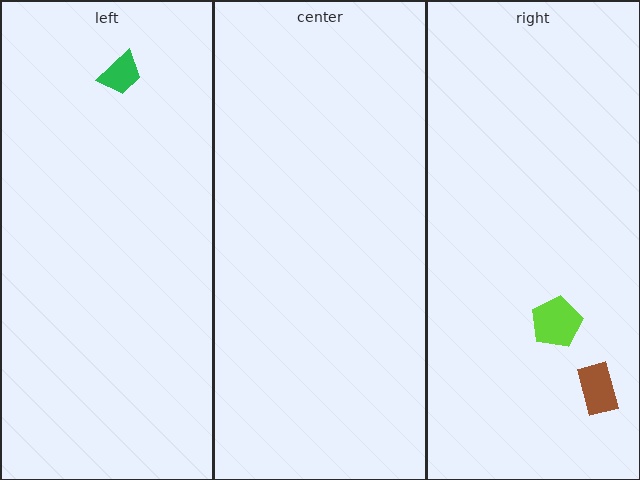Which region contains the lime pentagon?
The right region.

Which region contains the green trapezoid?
The left region.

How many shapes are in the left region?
1.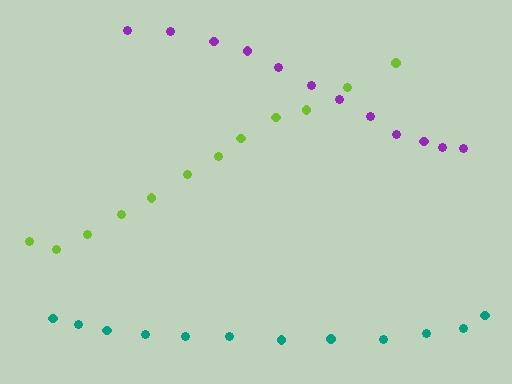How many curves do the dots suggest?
There are 3 distinct paths.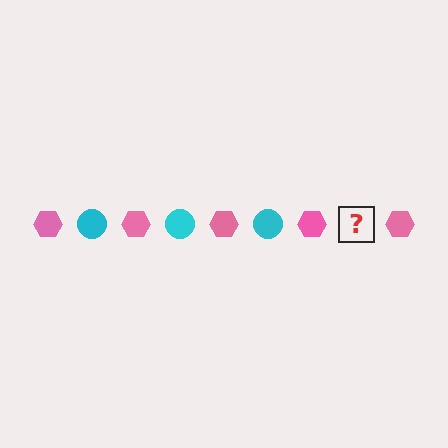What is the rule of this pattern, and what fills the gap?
The rule is that the pattern alternates between pink hexagon and cyan circle. The gap should be filled with a cyan circle.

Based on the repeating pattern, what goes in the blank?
The blank should be a cyan circle.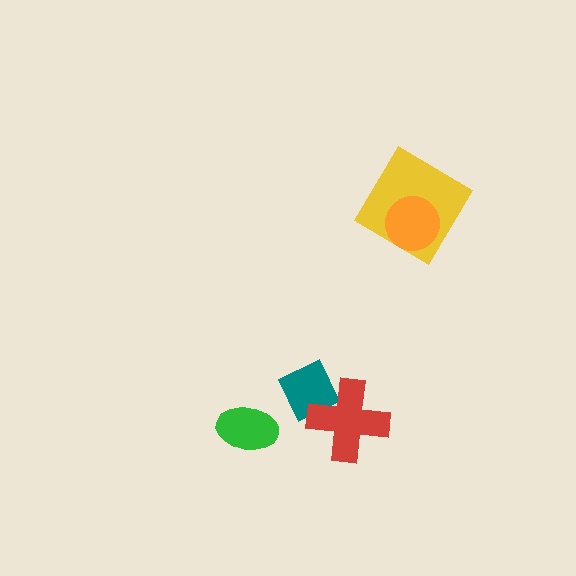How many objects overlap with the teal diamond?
1 object overlaps with the teal diamond.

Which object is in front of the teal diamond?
The red cross is in front of the teal diamond.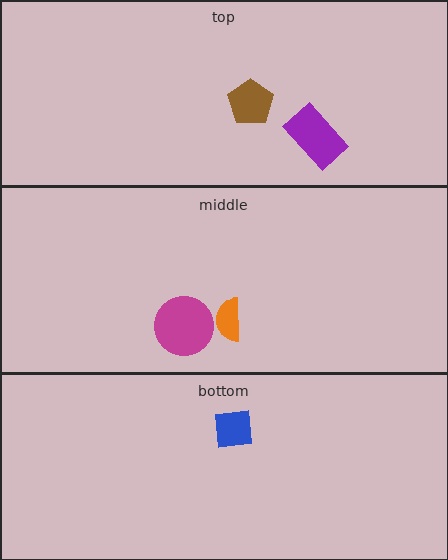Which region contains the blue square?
The bottom region.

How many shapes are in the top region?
2.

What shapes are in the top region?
The purple rectangle, the brown pentagon.